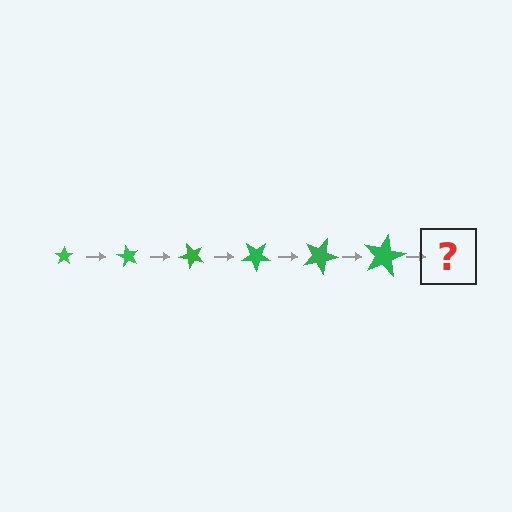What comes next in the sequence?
The next element should be a star, larger than the previous one and rotated 360 degrees from the start.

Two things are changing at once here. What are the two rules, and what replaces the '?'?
The two rules are that the star grows larger each step and it rotates 60 degrees each step. The '?' should be a star, larger than the previous one and rotated 360 degrees from the start.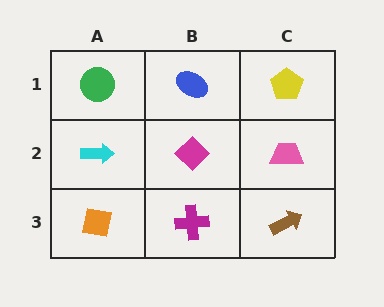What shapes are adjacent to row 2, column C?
A yellow pentagon (row 1, column C), a brown arrow (row 3, column C), a magenta diamond (row 2, column B).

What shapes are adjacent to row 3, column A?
A cyan arrow (row 2, column A), a magenta cross (row 3, column B).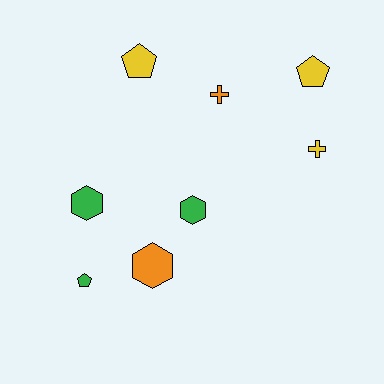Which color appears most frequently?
Yellow, with 3 objects.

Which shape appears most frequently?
Hexagon, with 3 objects.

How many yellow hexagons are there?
There are no yellow hexagons.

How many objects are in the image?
There are 8 objects.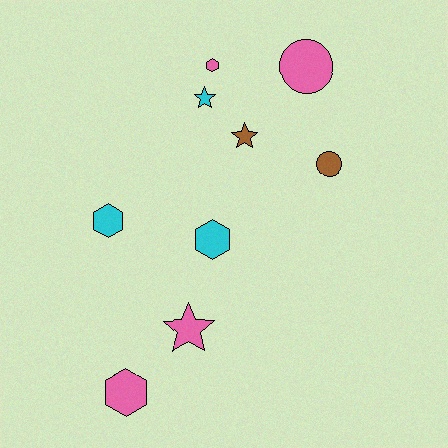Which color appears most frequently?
Pink, with 4 objects.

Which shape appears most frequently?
Hexagon, with 4 objects.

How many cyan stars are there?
There is 1 cyan star.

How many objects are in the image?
There are 9 objects.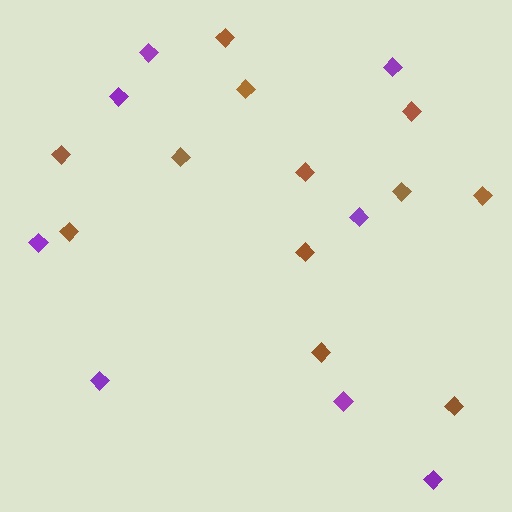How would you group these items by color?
There are 2 groups: one group of purple diamonds (8) and one group of brown diamonds (12).